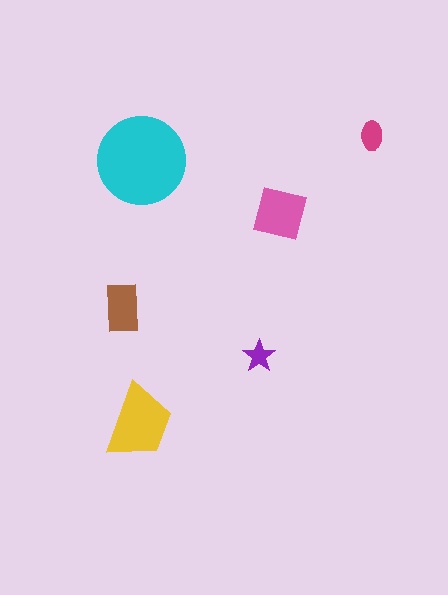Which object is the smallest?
The purple star.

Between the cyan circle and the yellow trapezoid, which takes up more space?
The cyan circle.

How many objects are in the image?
There are 6 objects in the image.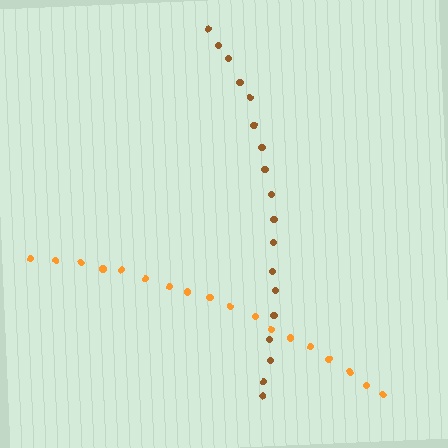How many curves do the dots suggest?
There are 2 distinct paths.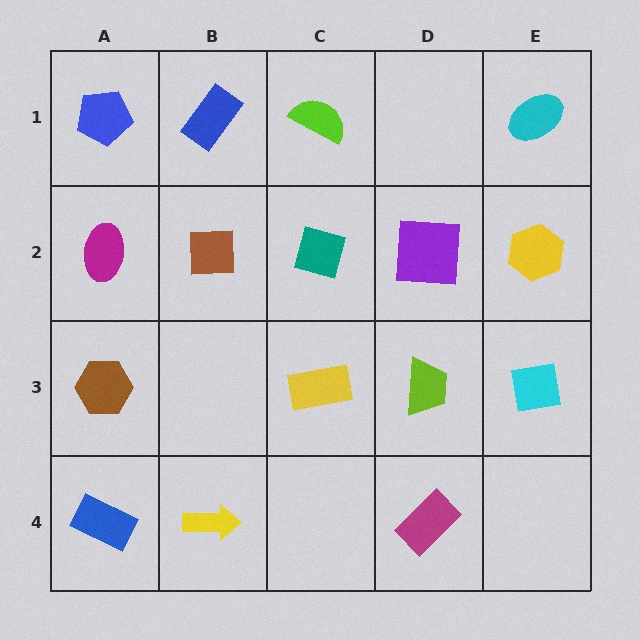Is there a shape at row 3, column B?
No, that cell is empty.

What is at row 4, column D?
A magenta rectangle.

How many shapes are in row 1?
4 shapes.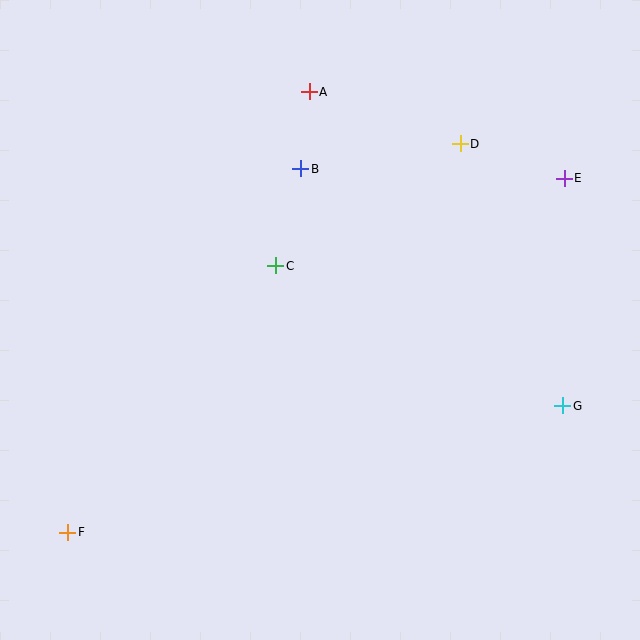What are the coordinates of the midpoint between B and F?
The midpoint between B and F is at (184, 350).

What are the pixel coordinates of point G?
Point G is at (563, 406).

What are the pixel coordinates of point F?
Point F is at (68, 532).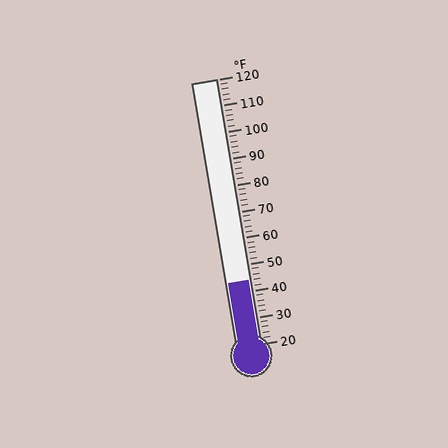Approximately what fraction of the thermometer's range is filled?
The thermometer is filled to approximately 25% of its range.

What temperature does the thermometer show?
The thermometer shows approximately 44°F.